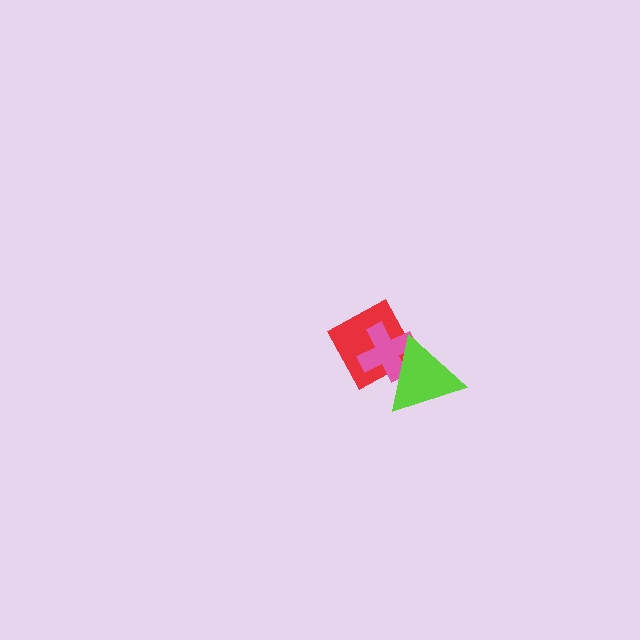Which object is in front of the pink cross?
The lime triangle is in front of the pink cross.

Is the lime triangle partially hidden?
No, no other shape covers it.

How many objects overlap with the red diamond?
2 objects overlap with the red diamond.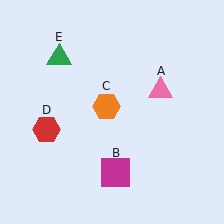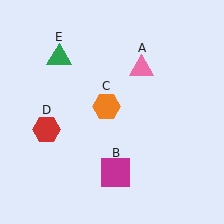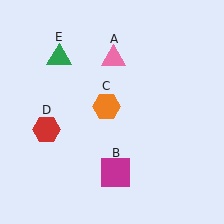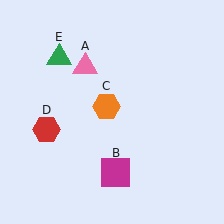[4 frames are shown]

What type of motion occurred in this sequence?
The pink triangle (object A) rotated counterclockwise around the center of the scene.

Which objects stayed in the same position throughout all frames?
Magenta square (object B) and orange hexagon (object C) and red hexagon (object D) and green triangle (object E) remained stationary.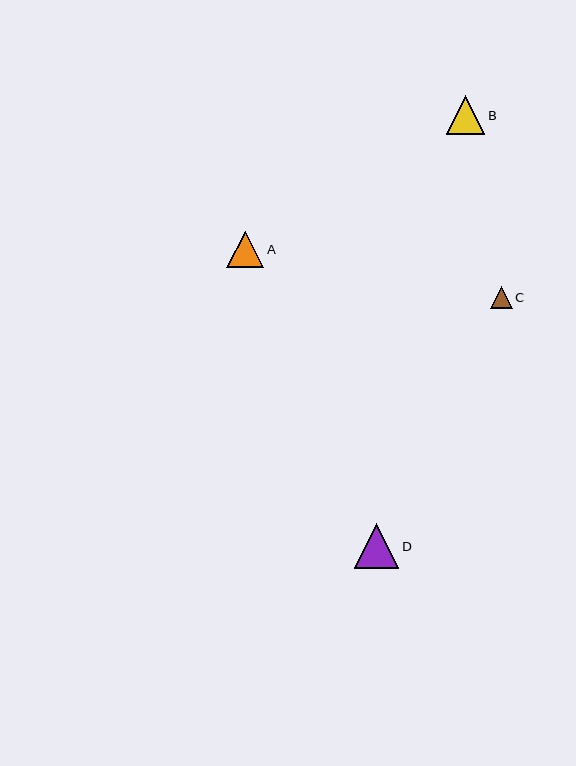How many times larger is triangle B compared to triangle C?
Triangle B is approximately 1.7 times the size of triangle C.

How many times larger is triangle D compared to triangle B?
Triangle D is approximately 1.2 times the size of triangle B.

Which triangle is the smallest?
Triangle C is the smallest with a size of approximately 22 pixels.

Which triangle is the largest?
Triangle D is the largest with a size of approximately 45 pixels.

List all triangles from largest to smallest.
From largest to smallest: D, B, A, C.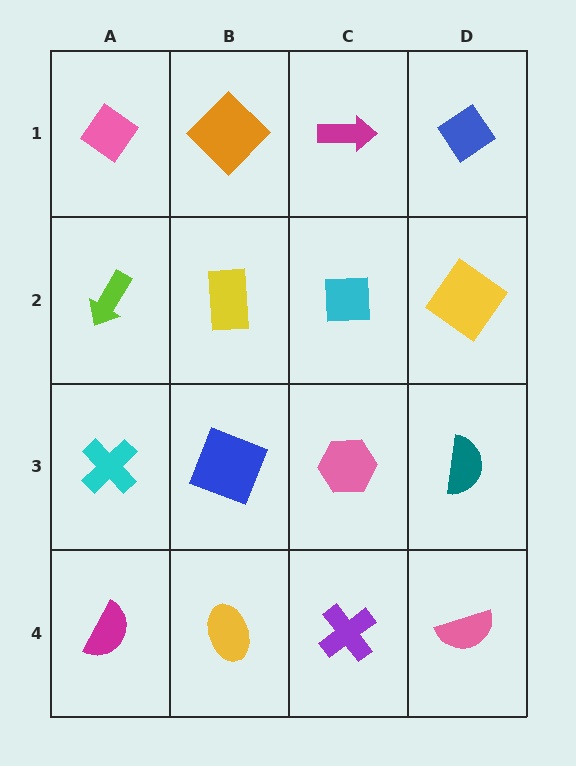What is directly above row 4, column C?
A pink hexagon.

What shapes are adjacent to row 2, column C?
A magenta arrow (row 1, column C), a pink hexagon (row 3, column C), a yellow rectangle (row 2, column B), a yellow diamond (row 2, column D).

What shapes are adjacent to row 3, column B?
A yellow rectangle (row 2, column B), a yellow ellipse (row 4, column B), a cyan cross (row 3, column A), a pink hexagon (row 3, column C).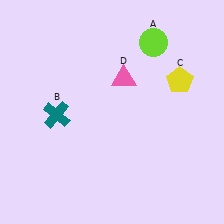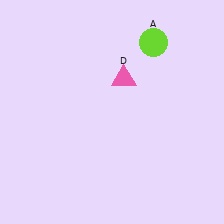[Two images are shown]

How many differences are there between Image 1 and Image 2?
There are 2 differences between the two images.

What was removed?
The yellow pentagon (C), the teal cross (B) were removed in Image 2.